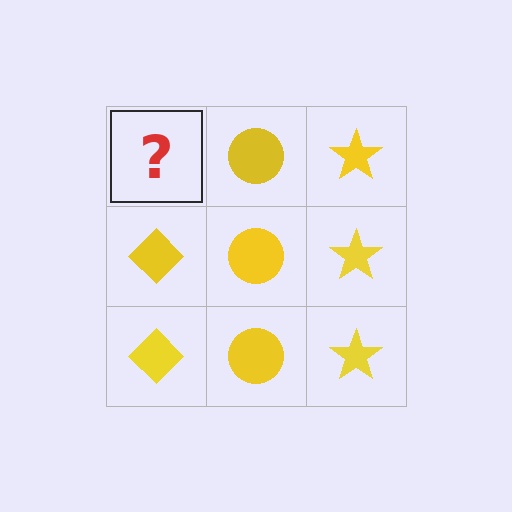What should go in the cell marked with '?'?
The missing cell should contain a yellow diamond.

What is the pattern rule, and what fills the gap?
The rule is that each column has a consistent shape. The gap should be filled with a yellow diamond.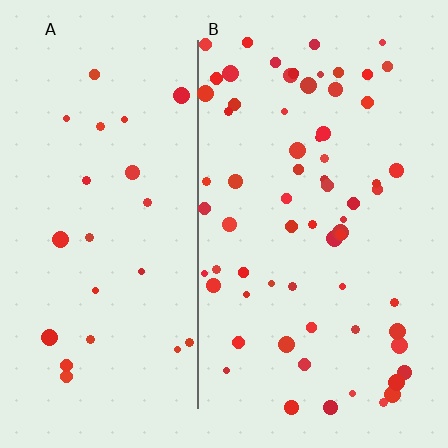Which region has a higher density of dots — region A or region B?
B (the right).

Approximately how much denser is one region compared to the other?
Approximately 2.7× — region B over region A.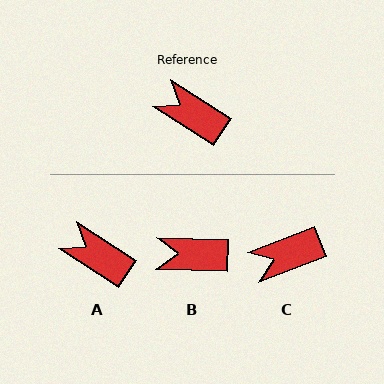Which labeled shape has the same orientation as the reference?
A.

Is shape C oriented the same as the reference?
No, it is off by about 54 degrees.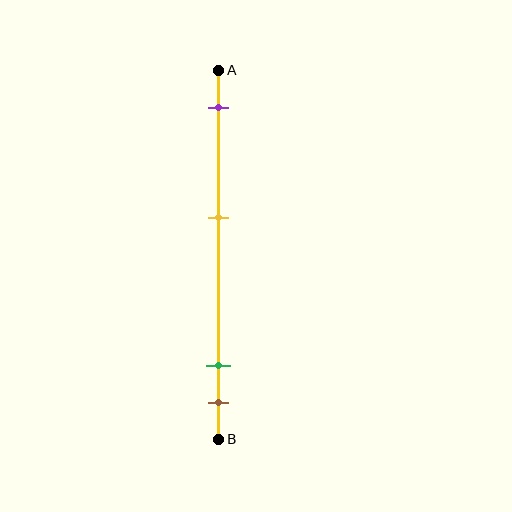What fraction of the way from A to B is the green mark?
The green mark is approximately 80% (0.8) of the way from A to B.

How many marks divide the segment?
There are 4 marks dividing the segment.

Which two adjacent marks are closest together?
The green and brown marks are the closest adjacent pair.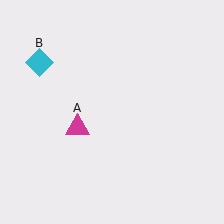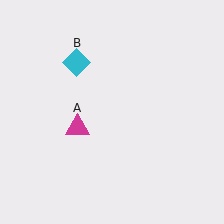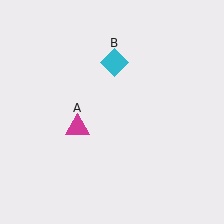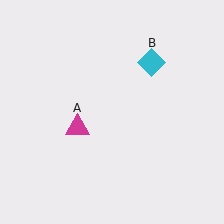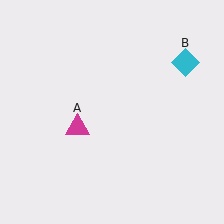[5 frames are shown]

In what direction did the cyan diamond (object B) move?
The cyan diamond (object B) moved right.